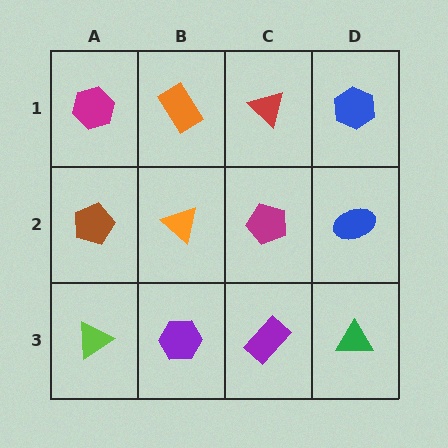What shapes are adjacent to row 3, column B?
An orange triangle (row 2, column B), a lime triangle (row 3, column A), a purple rectangle (row 3, column C).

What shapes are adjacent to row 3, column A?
A brown pentagon (row 2, column A), a purple hexagon (row 3, column B).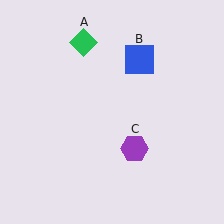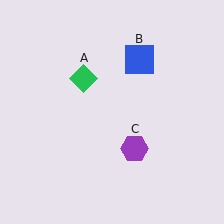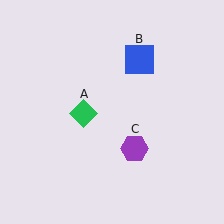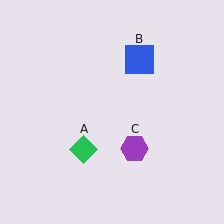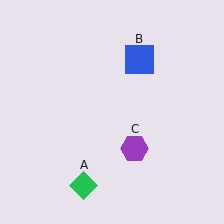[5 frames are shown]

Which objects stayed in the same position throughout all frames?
Blue square (object B) and purple hexagon (object C) remained stationary.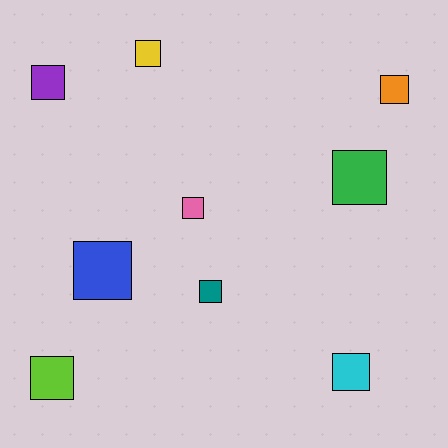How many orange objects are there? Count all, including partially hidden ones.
There is 1 orange object.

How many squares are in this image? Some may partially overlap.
There are 9 squares.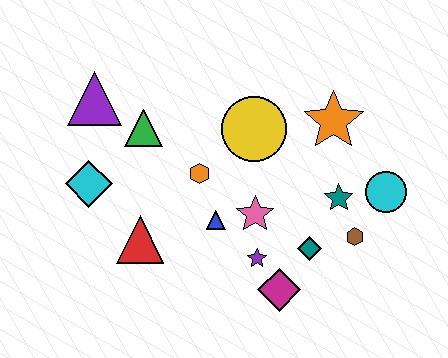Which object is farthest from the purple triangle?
The cyan circle is farthest from the purple triangle.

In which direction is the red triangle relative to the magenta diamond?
The red triangle is to the left of the magenta diamond.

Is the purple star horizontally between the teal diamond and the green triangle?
Yes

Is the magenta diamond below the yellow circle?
Yes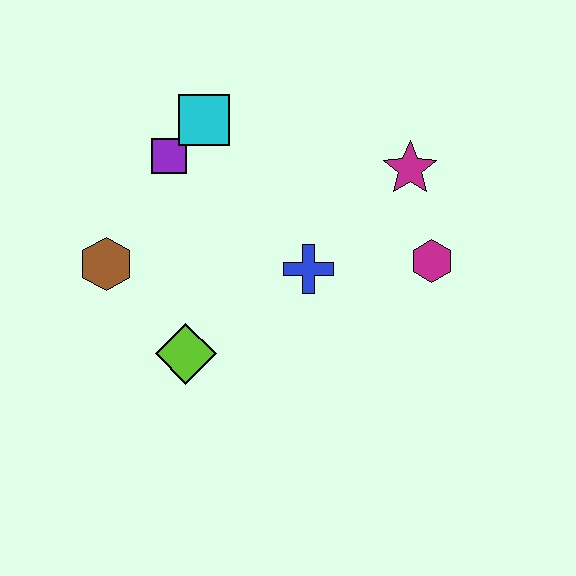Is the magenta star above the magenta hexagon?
Yes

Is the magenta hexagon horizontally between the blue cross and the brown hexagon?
No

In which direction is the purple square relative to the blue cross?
The purple square is to the left of the blue cross.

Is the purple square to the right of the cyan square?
No